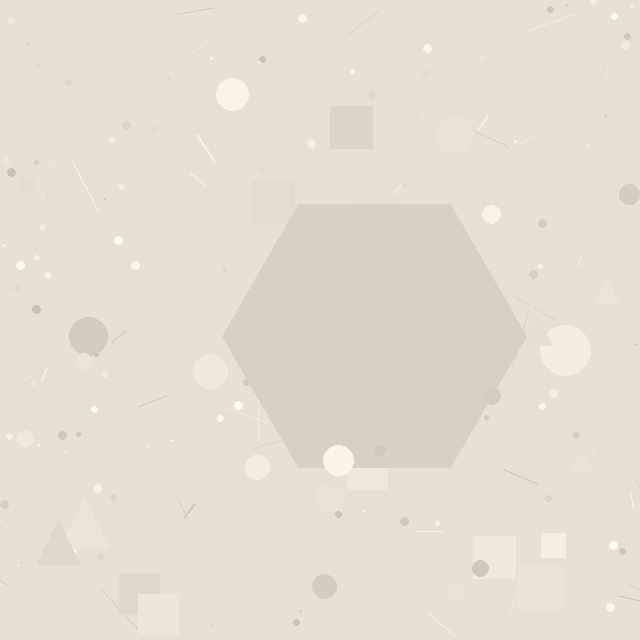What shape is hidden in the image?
A hexagon is hidden in the image.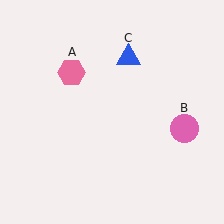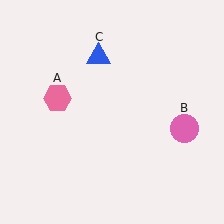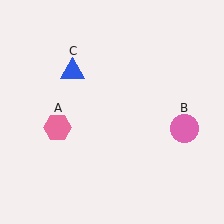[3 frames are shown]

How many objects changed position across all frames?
2 objects changed position: pink hexagon (object A), blue triangle (object C).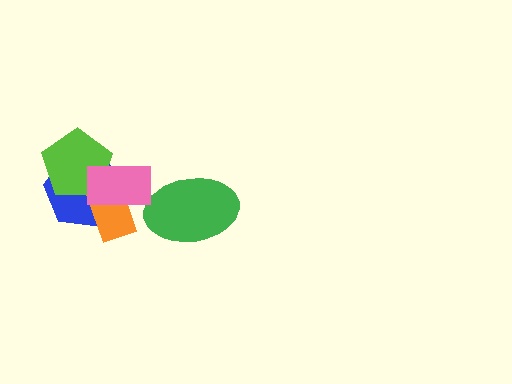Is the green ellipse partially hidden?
No, no other shape covers it.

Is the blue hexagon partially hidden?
Yes, it is partially covered by another shape.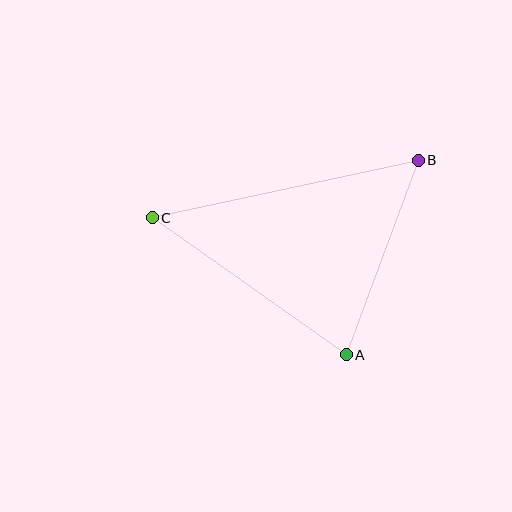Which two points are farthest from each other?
Points B and C are farthest from each other.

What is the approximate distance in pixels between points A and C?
The distance between A and C is approximately 238 pixels.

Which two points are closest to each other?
Points A and B are closest to each other.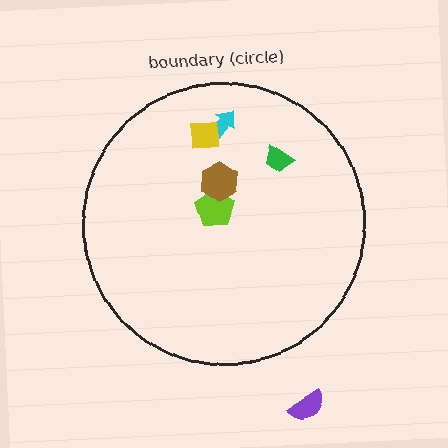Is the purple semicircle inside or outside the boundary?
Outside.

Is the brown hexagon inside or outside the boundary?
Inside.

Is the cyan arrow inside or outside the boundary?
Inside.